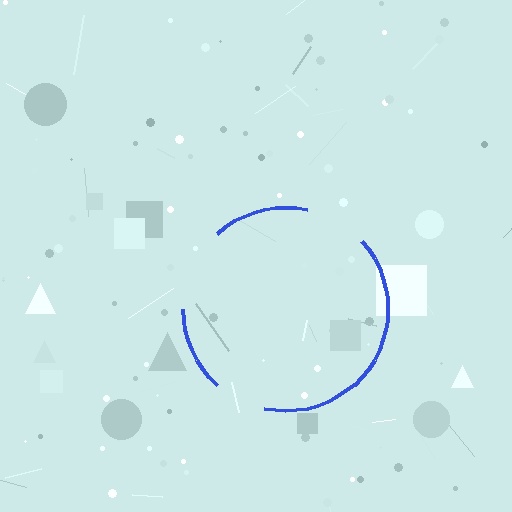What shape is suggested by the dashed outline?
The dashed outline suggests a circle.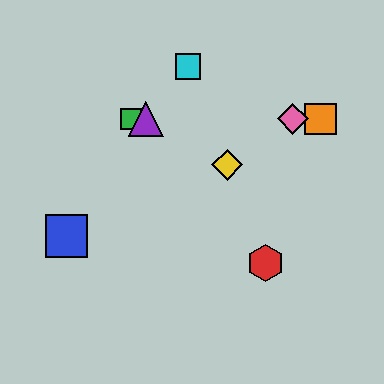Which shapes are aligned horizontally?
The green square, the purple triangle, the orange square, the pink diamond are aligned horizontally.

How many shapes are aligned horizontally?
4 shapes (the green square, the purple triangle, the orange square, the pink diamond) are aligned horizontally.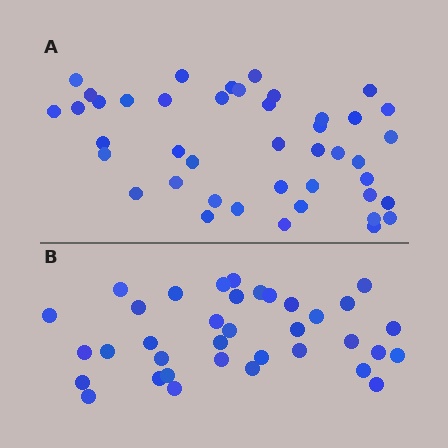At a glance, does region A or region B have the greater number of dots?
Region A (the top region) has more dots.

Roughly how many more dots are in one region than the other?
Region A has roughly 8 or so more dots than region B.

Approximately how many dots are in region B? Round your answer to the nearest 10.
About 40 dots. (The exact count is 36, which rounds to 40.)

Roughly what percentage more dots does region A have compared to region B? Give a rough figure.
About 20% more.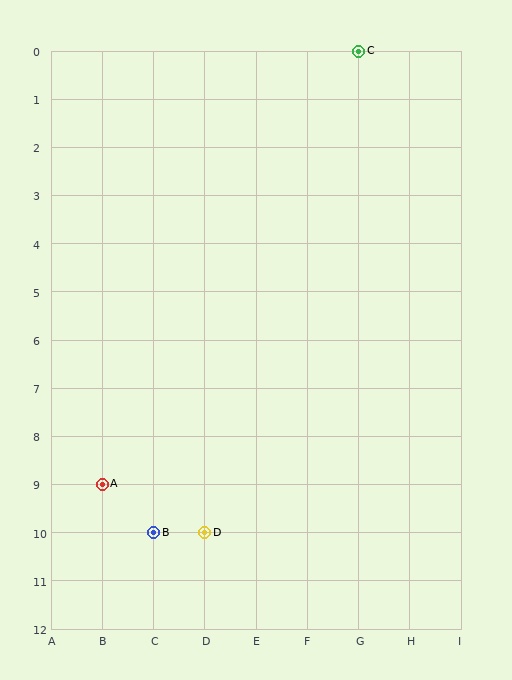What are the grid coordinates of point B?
Point B is at grid coordinates (C, 10).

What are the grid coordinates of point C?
Point C is at grid coordinates (G, 0).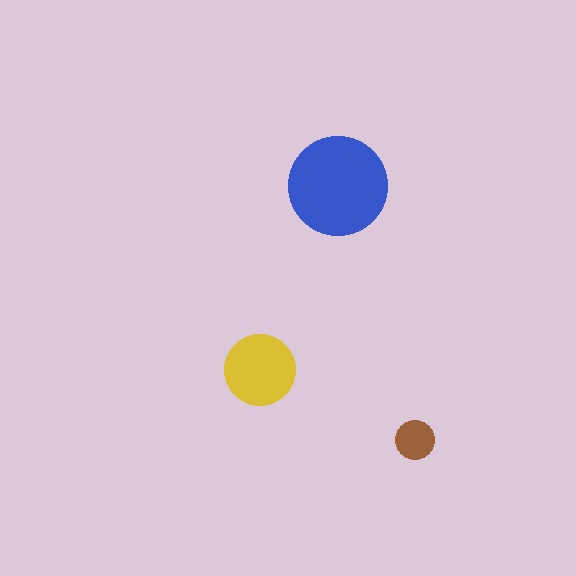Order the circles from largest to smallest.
the blue one, the yellow one, the brown one.